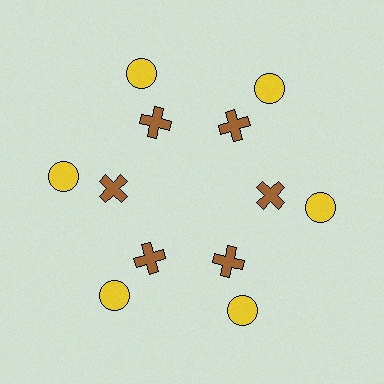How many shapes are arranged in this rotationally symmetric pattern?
There are 12 shapes, arranged in 6 groups of 2.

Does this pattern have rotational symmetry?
Yes, this pattern has 6-fold rotational symmetry. It looks the same after rotating 60 degrees around the center.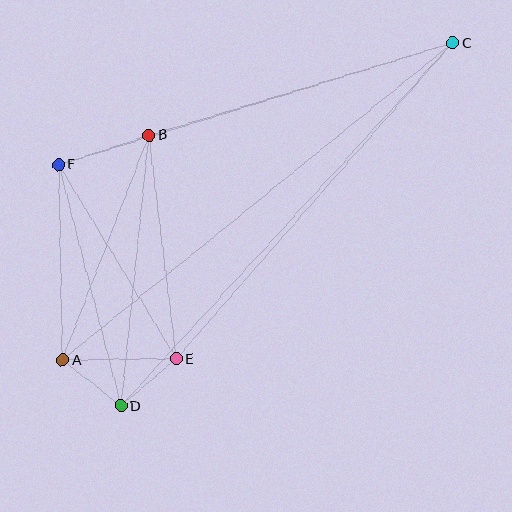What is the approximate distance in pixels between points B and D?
The distance between B and D is approximately 272 pixels.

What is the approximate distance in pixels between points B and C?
The distance between B and C is approximately 317 pixels.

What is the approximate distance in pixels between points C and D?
The distance between C and D is approximately 492 pixels.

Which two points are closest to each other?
Points D and E are closest to each other.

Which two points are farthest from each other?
Points A and C are farthest from each other.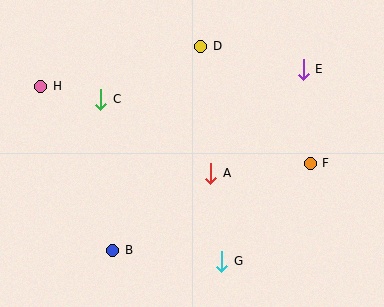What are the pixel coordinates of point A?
Point A is at (211, 173).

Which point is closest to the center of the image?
Point A at (211, 173) is closest to the center.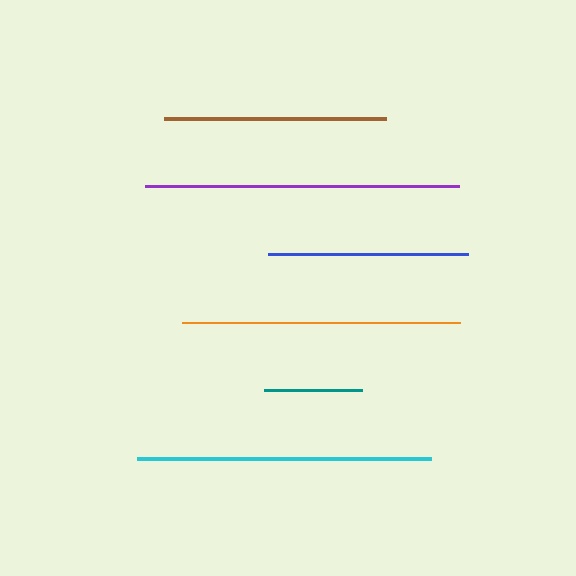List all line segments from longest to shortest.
From longest to shortest: purple, cyan, orange, brown, blue, teal.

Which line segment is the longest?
The purple line is the longest at approximately 314 pixels.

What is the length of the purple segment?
The purple segment is approximately 314 pixels long.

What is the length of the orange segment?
The orange segment is approximately 279 pixels long.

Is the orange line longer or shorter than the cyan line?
The cyan line is longer than the orange line.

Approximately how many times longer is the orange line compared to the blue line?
The orange line is approximately 1.4 times the length of the blue line.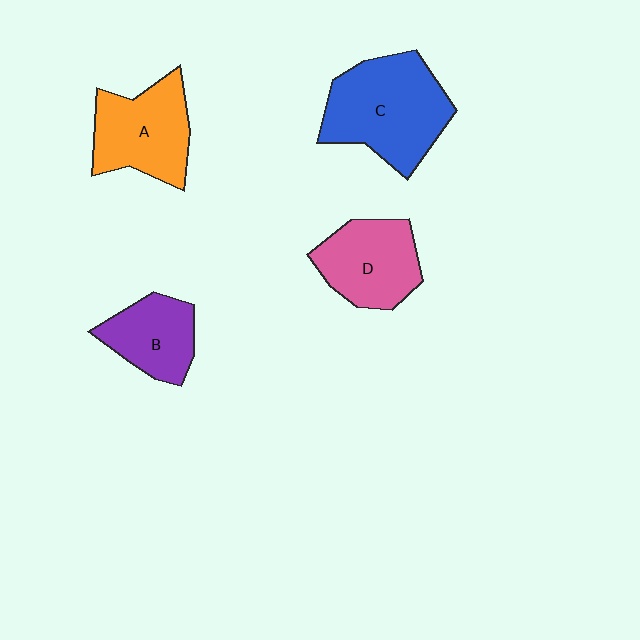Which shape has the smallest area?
Shape B (purple).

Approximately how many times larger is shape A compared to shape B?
Approximately 1.3 times.